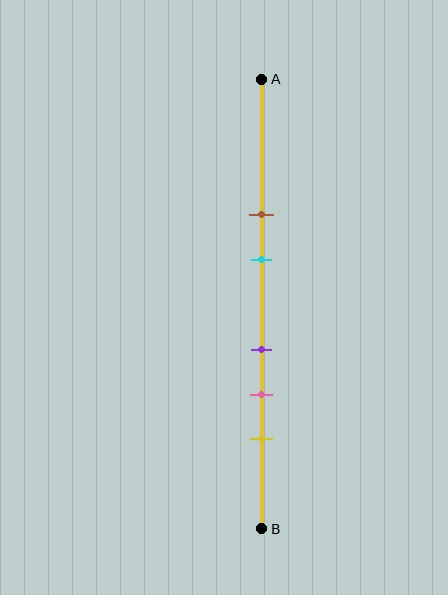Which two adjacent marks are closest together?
The purple and pink marks are the closest adjacent pair.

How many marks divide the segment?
There are 5 marks dividing the segment.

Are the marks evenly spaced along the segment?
No, the marks are not evenly spaced.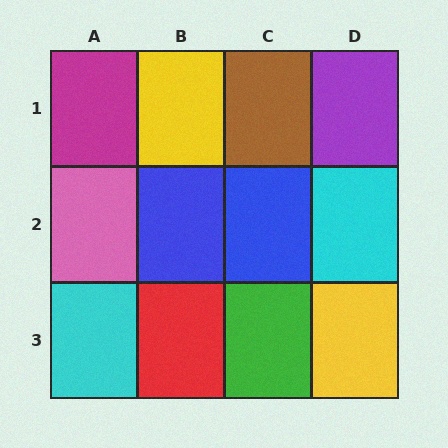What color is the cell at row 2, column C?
Blue.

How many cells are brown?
1 cell is brown.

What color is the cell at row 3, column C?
Green.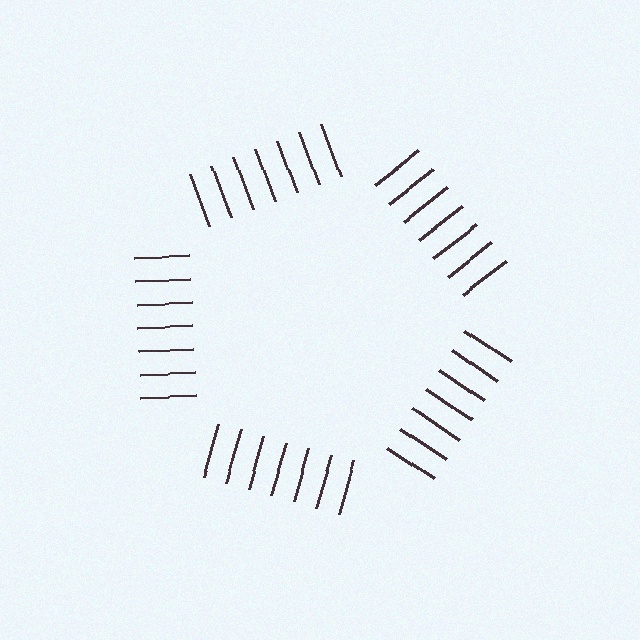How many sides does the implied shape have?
5 sides — the line-ends trace a pentagon.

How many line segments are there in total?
35 — 7 along each of the 5 edges.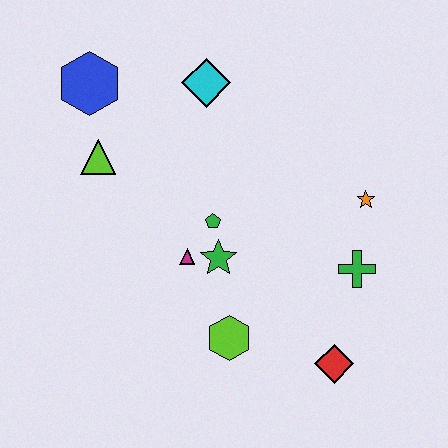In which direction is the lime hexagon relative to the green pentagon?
The lime hexagon is below the green pentagon.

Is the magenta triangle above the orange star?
No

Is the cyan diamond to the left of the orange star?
Yes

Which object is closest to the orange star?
The green cross is closest to the orange star.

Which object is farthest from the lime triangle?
The red diamond is farthest from the lime triangle.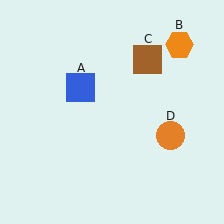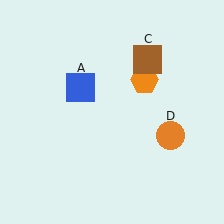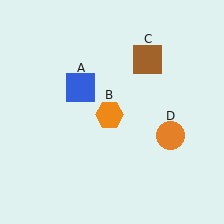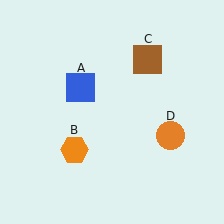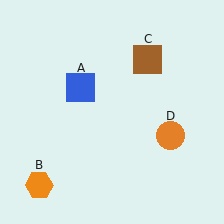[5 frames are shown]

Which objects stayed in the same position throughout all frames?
Blue square (object A) and brown square (object C) and orange circle (object D) remained stationary.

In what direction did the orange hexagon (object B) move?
The orange hexagon (object B) moved down and to the left.